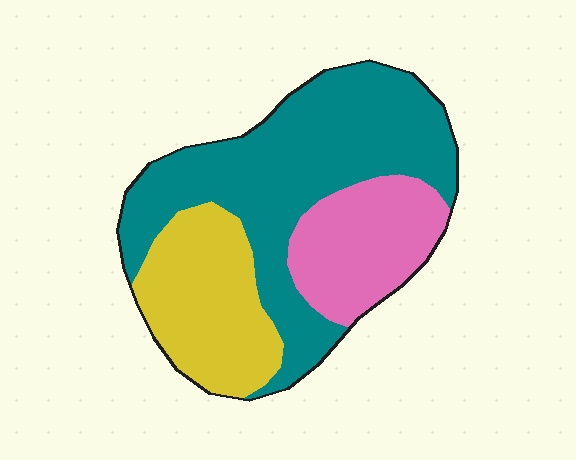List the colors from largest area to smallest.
From largest to smallest: teal, yellow, pink.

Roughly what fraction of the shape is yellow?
Yellow covers 26% of the shape.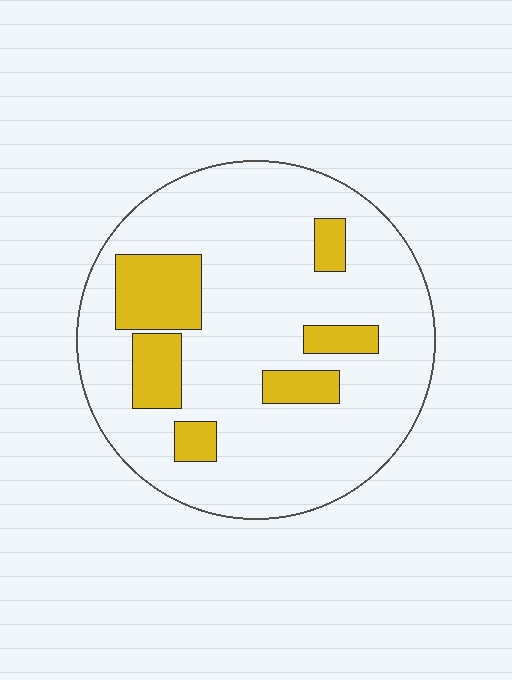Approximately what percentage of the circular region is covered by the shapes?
Approximately 20%.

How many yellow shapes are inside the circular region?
6.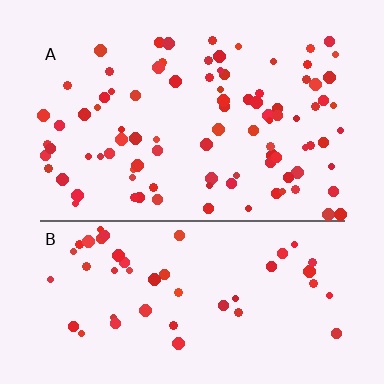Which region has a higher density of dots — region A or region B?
A (the top).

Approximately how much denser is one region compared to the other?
Approximately 1.8× — region A over region B.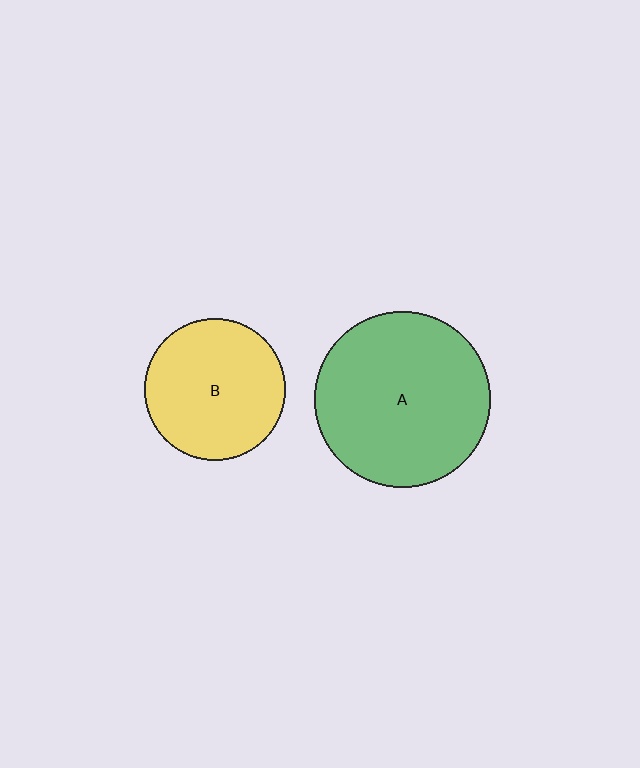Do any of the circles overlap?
No, none of the circles overlap.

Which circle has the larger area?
Circle A (green).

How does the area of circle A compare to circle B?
Approximately 1.5 times.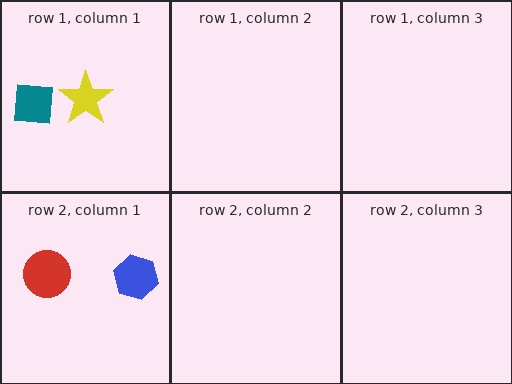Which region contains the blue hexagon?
The row 2, column 1 region.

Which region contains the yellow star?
The row 1, column 1 region.